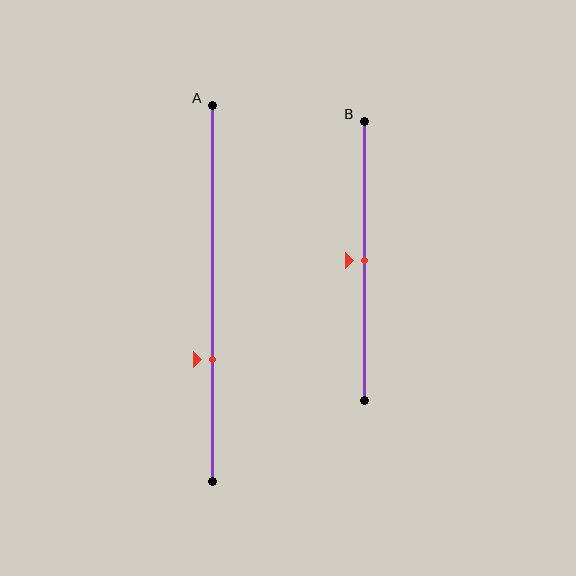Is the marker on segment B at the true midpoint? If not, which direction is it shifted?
Yes, the marker on segment B is at the true midpoint.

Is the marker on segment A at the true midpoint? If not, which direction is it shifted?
No, the marker on segment A is shifted downward by about 18% of the segment length.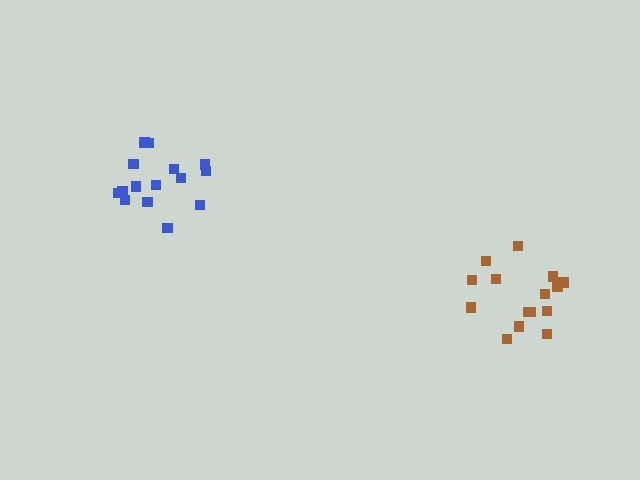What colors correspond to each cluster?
The clusters are colored: brown, blue.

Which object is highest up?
The blue cluster is topmost.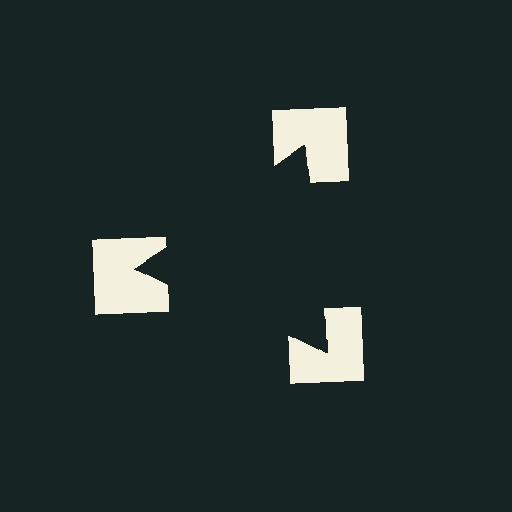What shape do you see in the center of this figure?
An illusory triangle — its edges are inferred from the aligned wedge cuts in the notched squares, not physically drawn.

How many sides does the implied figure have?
3 sides.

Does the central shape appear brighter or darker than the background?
It typically appears slightly darker than the background, even though no actual brightness change is drawn.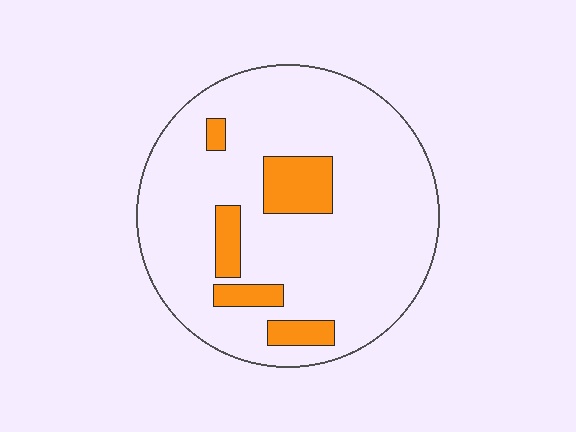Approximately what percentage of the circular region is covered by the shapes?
Approximately 15%.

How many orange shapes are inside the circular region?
5.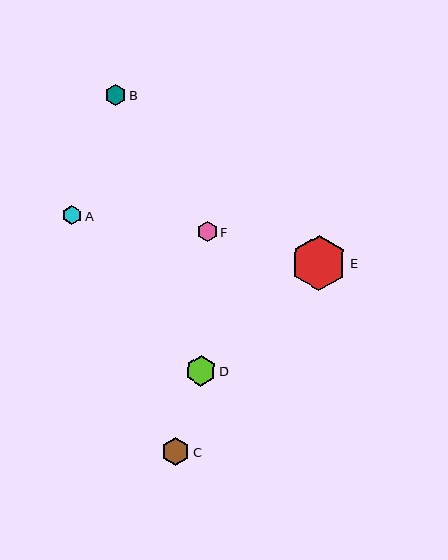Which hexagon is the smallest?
Hexagon A is the smallest with a size of approximately 20 pixels.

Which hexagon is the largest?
Hexagon E is the largest with a size of approximately 56 pixels.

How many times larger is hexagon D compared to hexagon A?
Hexagon D is approximately 1.6 times the size of hexagon A.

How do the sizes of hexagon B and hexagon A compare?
Hexagon B and hexagon A are approximately the same size.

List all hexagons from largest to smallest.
From largest to smallest: E, D, C, B, F, A.